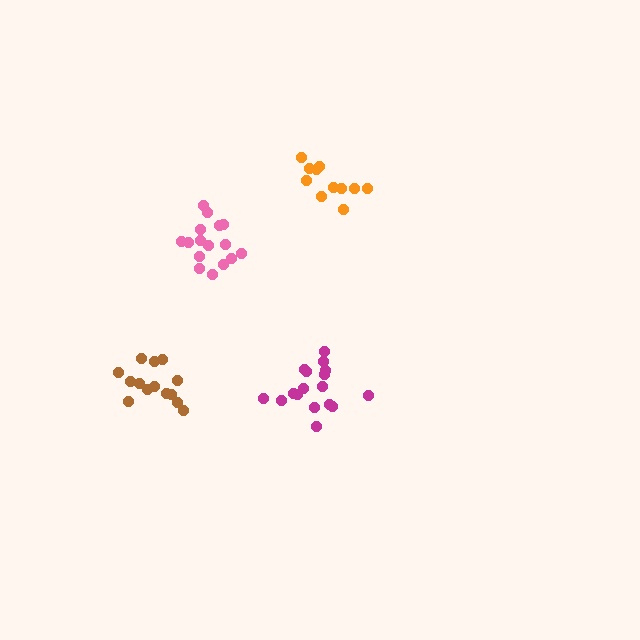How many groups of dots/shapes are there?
There are 4 groups.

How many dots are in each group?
Group 1: 14 dots, Group 2: 17 dots, Group 3: 11 dots, Group 4: 16 dots (58 total).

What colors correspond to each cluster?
The clusters are colored: brown, magenta, orange, pink.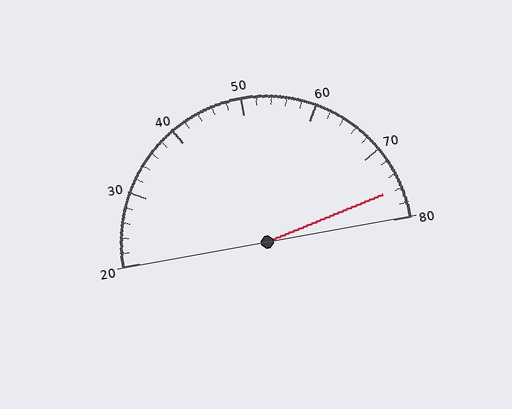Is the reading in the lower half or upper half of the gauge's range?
The reading is in the upper half of the range (20 to 80).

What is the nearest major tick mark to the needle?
The nearest major tick mark is 80.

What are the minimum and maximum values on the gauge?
The gauge ranges from 20 to 80.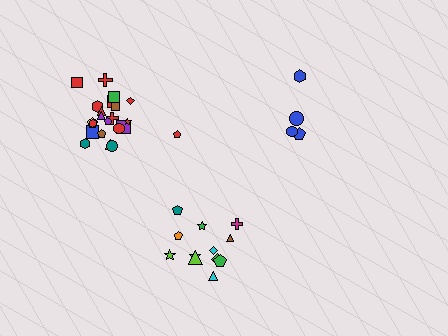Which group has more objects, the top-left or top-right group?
The top-left group.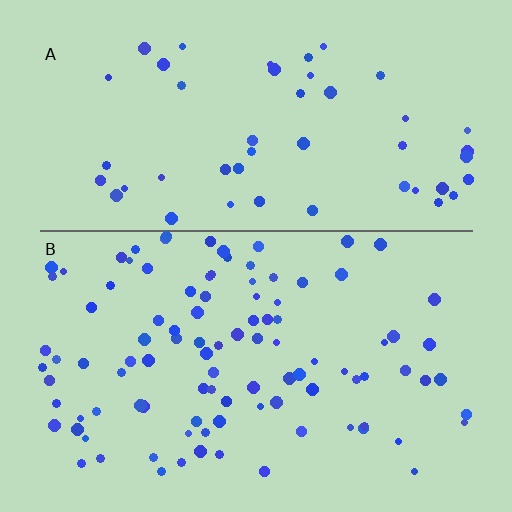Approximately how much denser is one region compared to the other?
Approximately 2.1× — region B over region A.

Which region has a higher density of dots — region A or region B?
B (the bottom).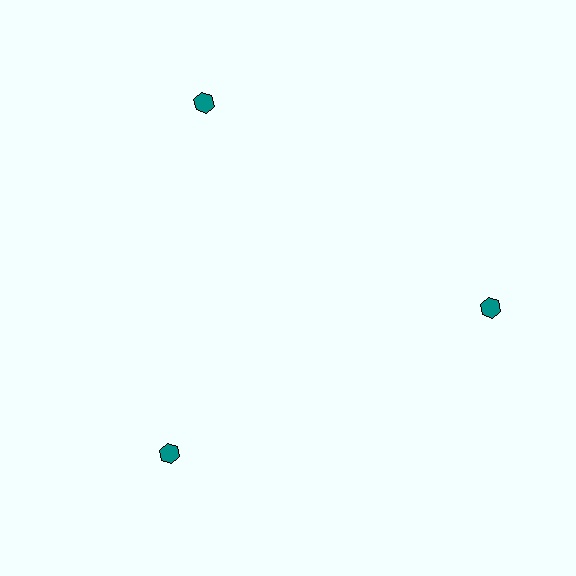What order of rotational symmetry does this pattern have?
This pattern has 3-fold rotational symmetry.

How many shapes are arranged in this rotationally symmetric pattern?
There are 3 shapes, arranged in 3 groups of 1.